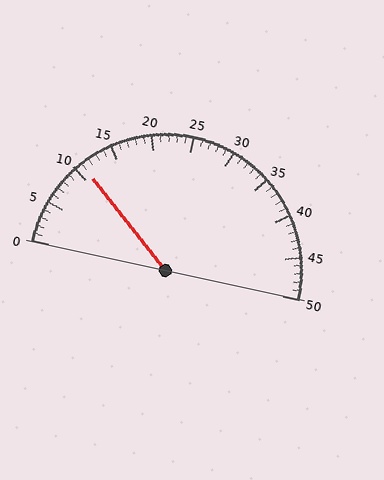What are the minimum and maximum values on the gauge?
The gauge ranges from 0 to 50.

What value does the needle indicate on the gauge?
The needle indicates approximately 11.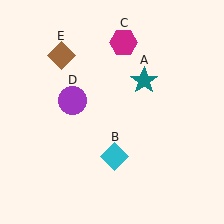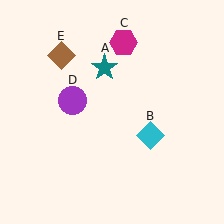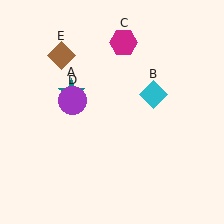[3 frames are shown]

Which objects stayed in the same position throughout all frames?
Magenta hexagon (object C) and purple circle (object D) and brown diamond (object E) remained stationary.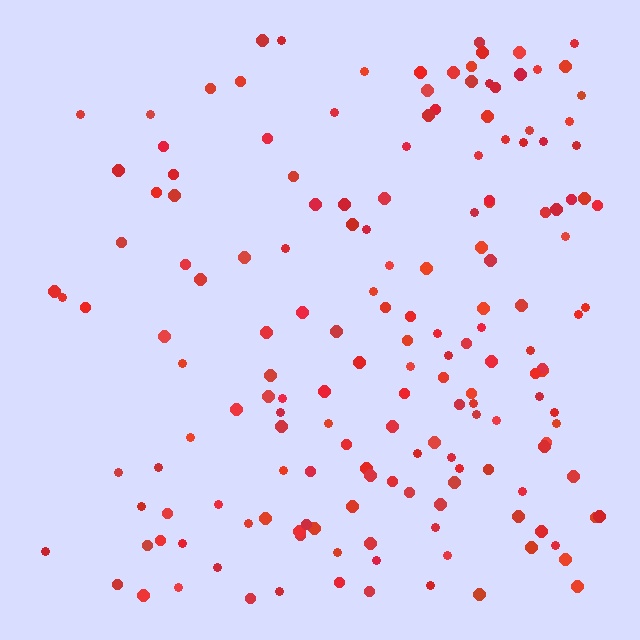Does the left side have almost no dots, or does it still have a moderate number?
Still a moderate number, just noticeably fewer than the right.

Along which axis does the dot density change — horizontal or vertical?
Horizontal.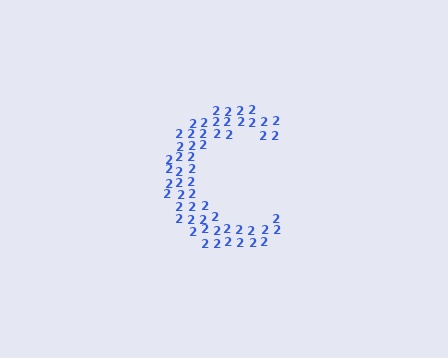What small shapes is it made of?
It is made of small digit 2's.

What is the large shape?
The large shape is the letter C.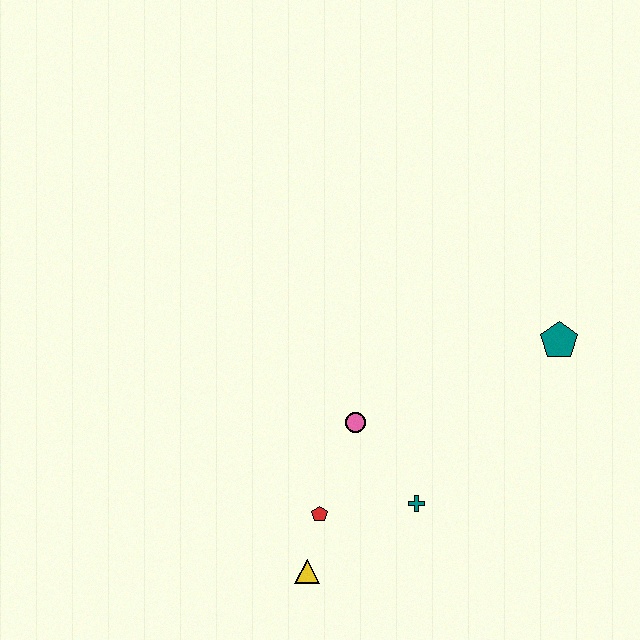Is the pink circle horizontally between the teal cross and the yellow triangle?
Yes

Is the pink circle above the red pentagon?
Yes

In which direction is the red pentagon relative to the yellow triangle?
The red pentagon is above the yellow triangle.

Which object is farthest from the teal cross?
The teal pentagon is farthest from the teal cross.